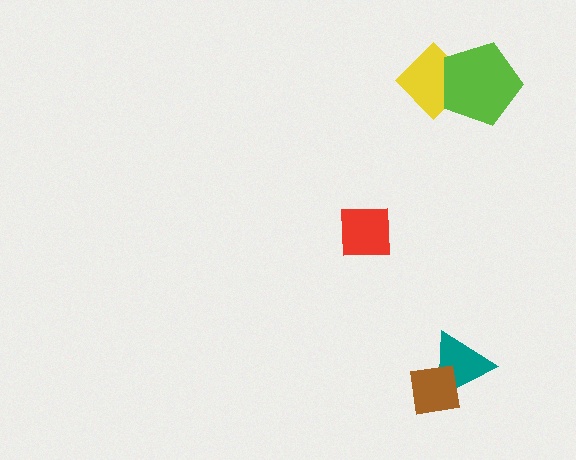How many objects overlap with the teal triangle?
1 object overlaps with the teal triangle.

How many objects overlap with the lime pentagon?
1 object overlaps with the lime pentagon.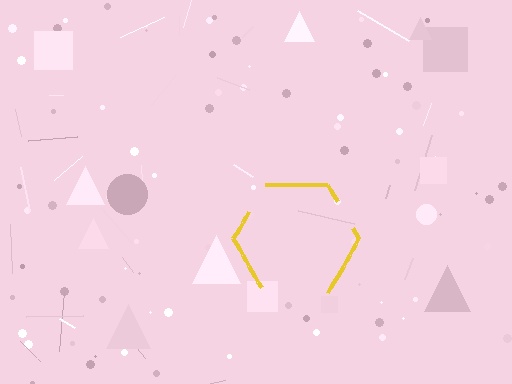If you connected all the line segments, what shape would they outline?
They would outline a hexagon.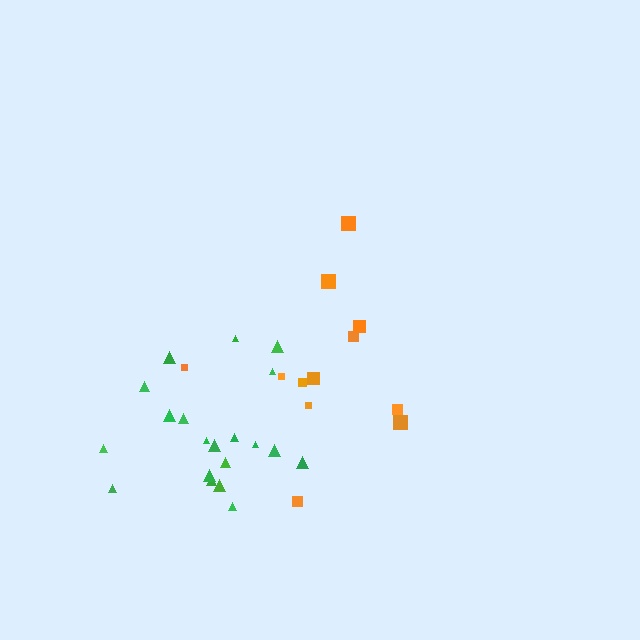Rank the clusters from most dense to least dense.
green, orange.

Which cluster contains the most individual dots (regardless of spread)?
Green (20).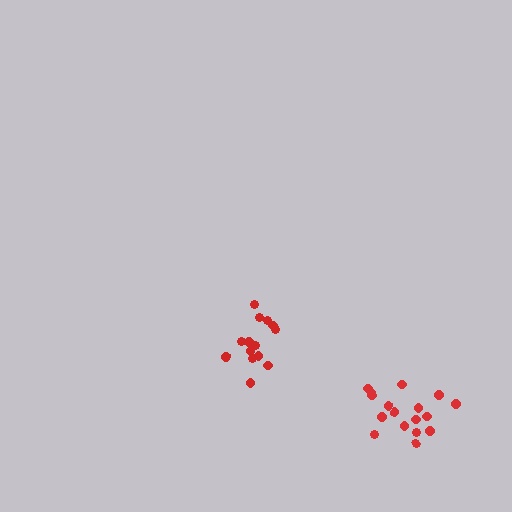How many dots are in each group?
Group 1: 17 dots, Group 2: 14 dots (31 total).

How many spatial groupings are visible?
There are 2 spatial groupings.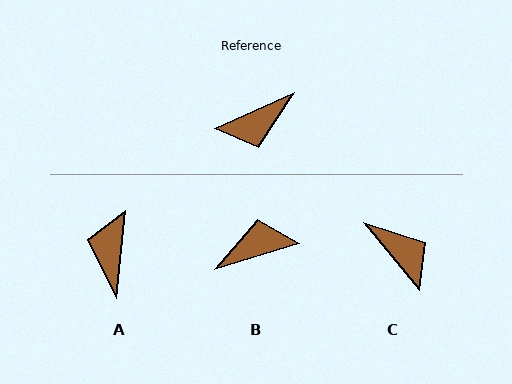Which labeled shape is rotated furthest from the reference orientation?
B, about 173 degrees away.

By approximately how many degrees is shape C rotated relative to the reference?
Approximately 105 degrees counter-clockwise.